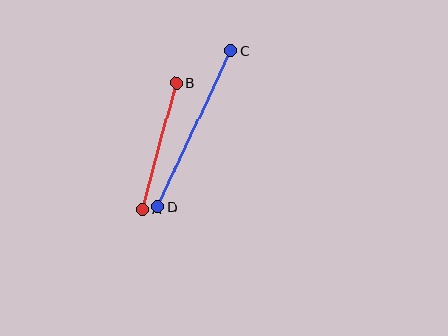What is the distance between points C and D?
The distance is approximately 173 pixels.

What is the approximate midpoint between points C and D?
The midpoint is at approximately (194, 129) pixels.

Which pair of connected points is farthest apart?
Points C and D are farthest apart.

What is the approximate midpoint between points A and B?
The midpoint is at approximately (159, 146) pixels.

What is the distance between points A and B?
The distance is approximately 131 pixels.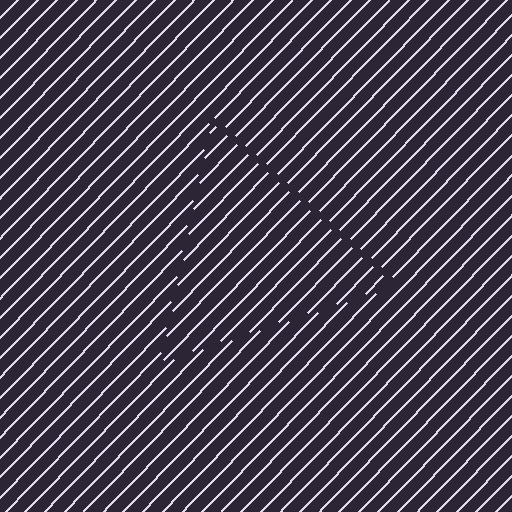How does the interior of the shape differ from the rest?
The interior of the shape contains the same grating, shifted by half a period — the contour is defined by the phase discontinuity where line-ends from the inner and outer gratings abut.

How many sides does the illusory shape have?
3 sides — the line-ends trace a triangle.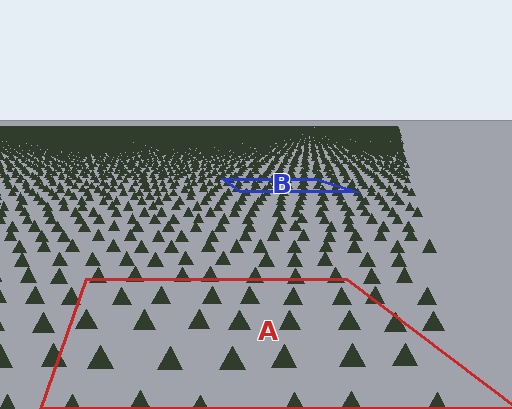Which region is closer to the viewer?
Region A is closer. The texture elements there are larger and more spread out.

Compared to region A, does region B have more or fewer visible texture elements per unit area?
Region B has more texture elements per unit area — they are packed more densely because it is farther away.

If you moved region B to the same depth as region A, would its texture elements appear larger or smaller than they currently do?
They would appear larger. At a closer depth, the same texture elements are projected at a bigger on-screen size.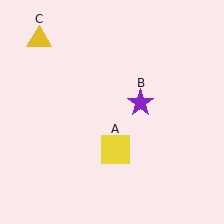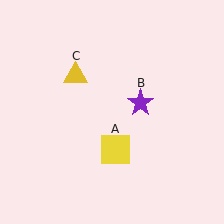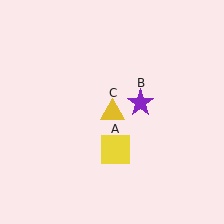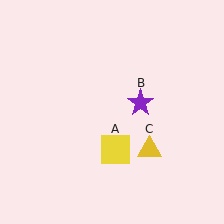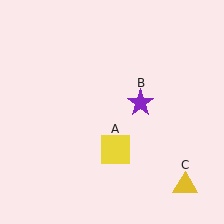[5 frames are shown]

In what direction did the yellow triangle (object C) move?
The yellow triangle (object C) moved down and to the right.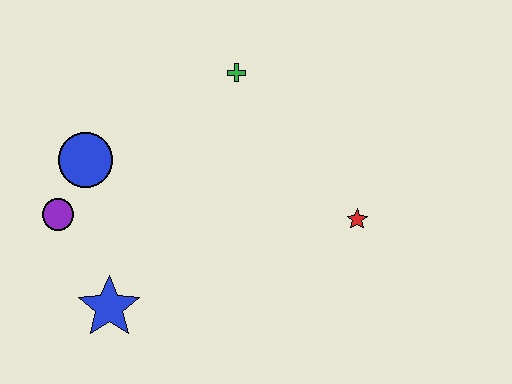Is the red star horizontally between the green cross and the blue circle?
No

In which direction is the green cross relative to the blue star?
The green cross is above the blue star.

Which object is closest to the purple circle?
The blue circle is closest to the purple circle.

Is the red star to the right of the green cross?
Yes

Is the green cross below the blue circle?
No